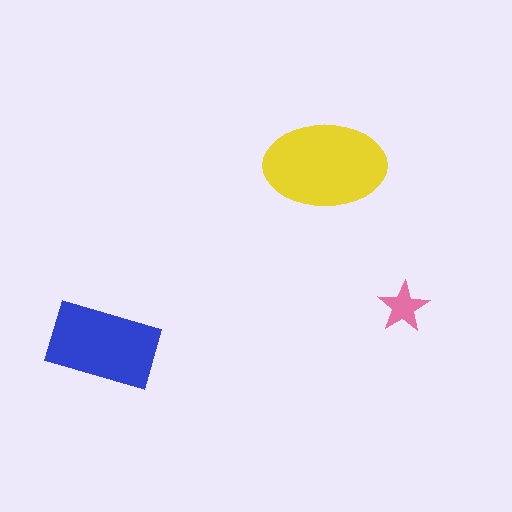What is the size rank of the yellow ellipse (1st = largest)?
1st.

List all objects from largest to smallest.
The yellow ellipse, the blue rectangle, the pink star.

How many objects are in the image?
There are 3 objects in the image.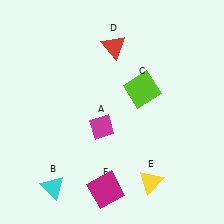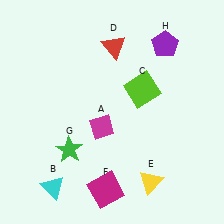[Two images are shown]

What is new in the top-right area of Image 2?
A purple pentagon (H) was added in the top-right area of Image 2.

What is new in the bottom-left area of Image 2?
A green star (G) was added in the bottom-left area of Image 2.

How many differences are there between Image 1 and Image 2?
There are 2 differences between the two images.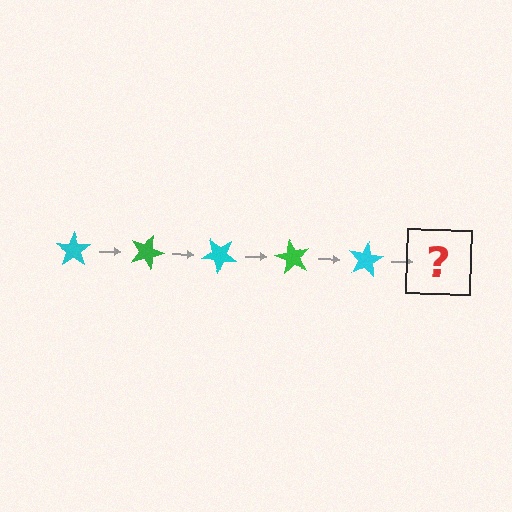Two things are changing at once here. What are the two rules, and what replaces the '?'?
The two rules are that it rotates 20 degrees each step and the color cycles through cyan and green. The '?' should be a green star, rotated 100 degrees from the start.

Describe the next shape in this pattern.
It should be a green star, rotated 100 degrees from the start.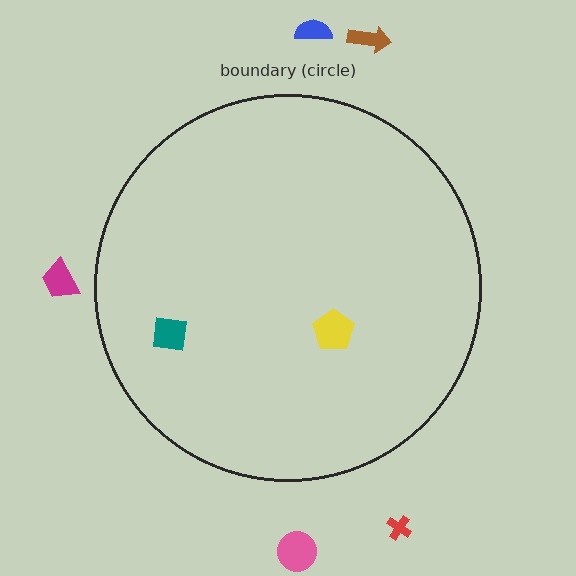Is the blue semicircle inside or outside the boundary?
Outside.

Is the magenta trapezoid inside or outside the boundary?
Outside.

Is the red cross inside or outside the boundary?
Outside.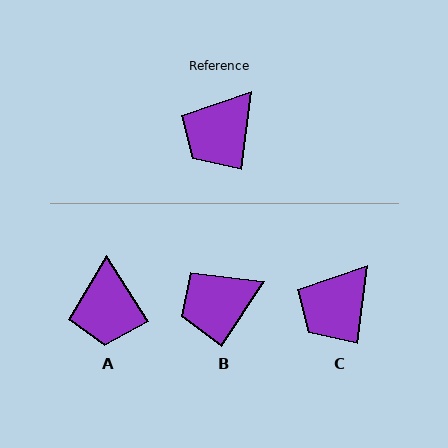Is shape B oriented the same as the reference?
No, it is off by about 25 degrees.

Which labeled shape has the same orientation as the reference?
C.